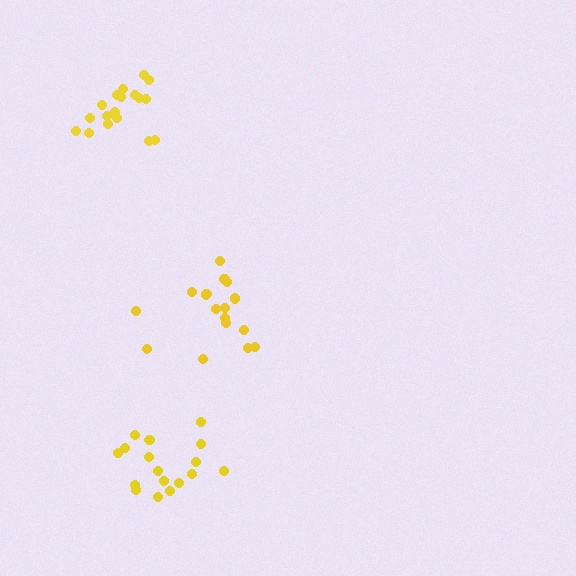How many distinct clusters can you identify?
There are 3 distinct clusters.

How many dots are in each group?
Group 1: 17 dots, Group 2: 17 dots, Group 3: 19 dots (53 total).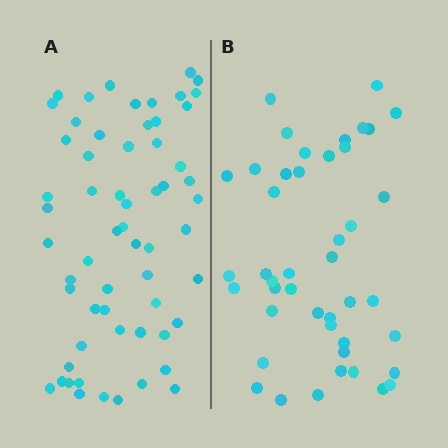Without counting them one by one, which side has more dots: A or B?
Region A (the left region) has more dots.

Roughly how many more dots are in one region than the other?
Region A has approximately 15 more dots than region B.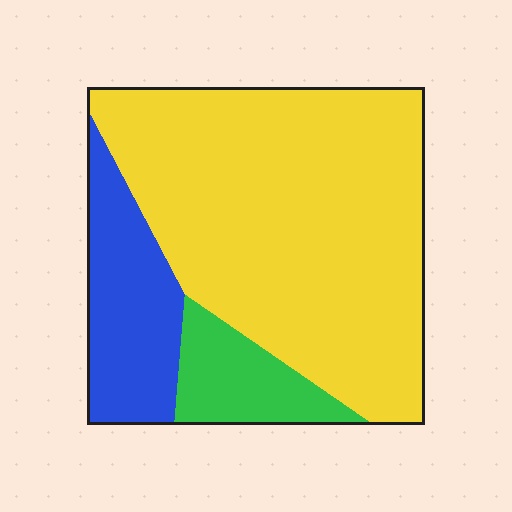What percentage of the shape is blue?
Blue takes up between a sixth and a third of the shape.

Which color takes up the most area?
Yellow, at roughly 70%.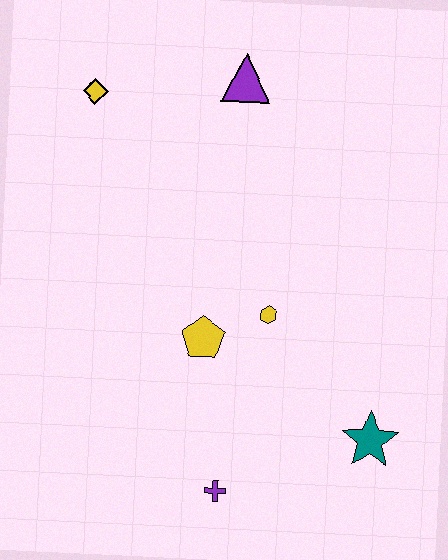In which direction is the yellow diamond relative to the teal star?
The yellow diamond is above the teal star.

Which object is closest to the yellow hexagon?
The yellow pentagon is closest to the yellow hexagon.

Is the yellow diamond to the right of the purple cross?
No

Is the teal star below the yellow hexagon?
Yes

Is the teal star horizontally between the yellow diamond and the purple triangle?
No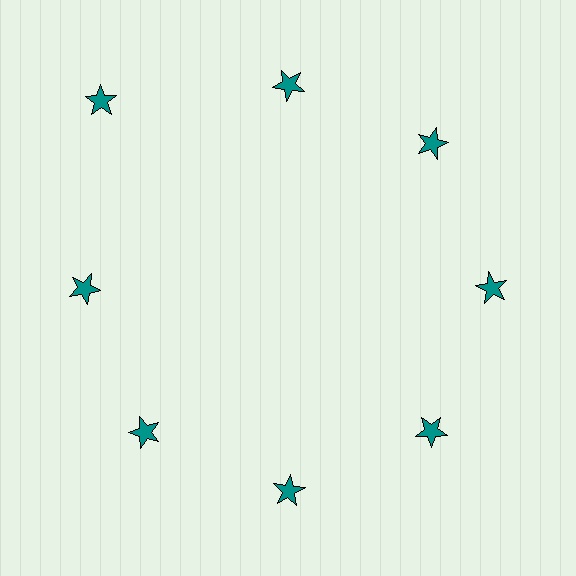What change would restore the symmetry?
The symmetry would be restored by moving it inward, back onto the ring so that all 8 stars sit at equal angles and equal distance from the center.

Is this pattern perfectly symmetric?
No. The 8 teal stars are arranged in a ring, but one element near the 10 o'clock position is pushed outward from the center, breaking the 8-fold rotational symmetry.